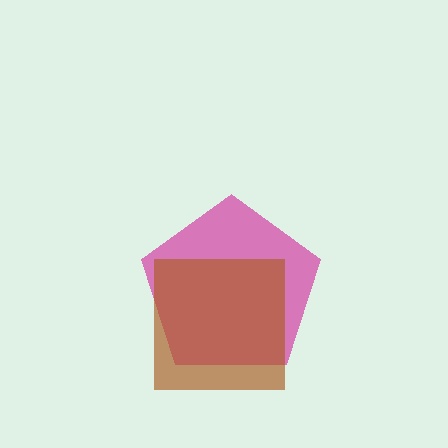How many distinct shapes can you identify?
There are 2 distinct shapes: a magenta pentagon, a brown square.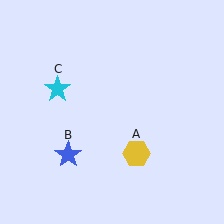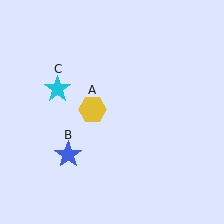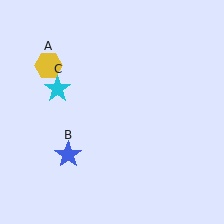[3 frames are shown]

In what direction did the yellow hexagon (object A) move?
The yellow hexagon (object A) moved up and to the left.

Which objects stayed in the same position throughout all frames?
Blue star (object B) and cyan star (object C) remained stationary.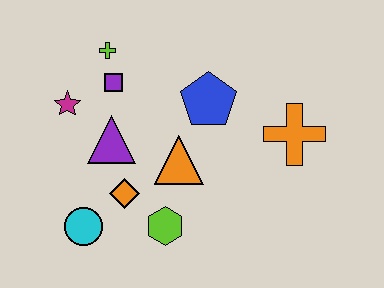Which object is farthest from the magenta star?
The orange cross is farthest from the magenta star.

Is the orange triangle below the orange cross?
Yes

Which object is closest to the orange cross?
The blue pentagon is closest to the orange cross.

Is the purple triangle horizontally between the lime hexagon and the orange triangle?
No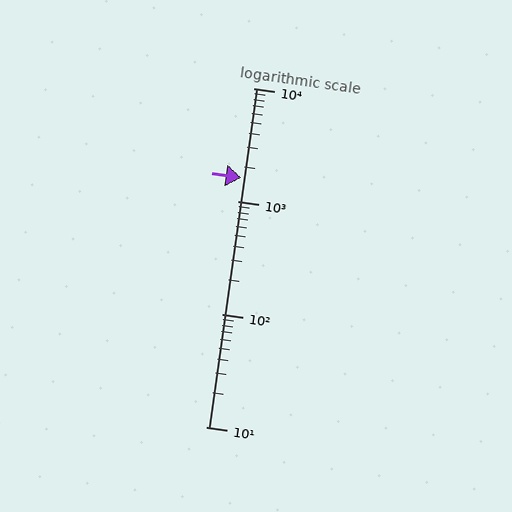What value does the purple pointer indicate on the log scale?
The pointer indicates approximately 1600.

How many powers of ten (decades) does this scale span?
The scale spans 3 decades, from 10 to 10000.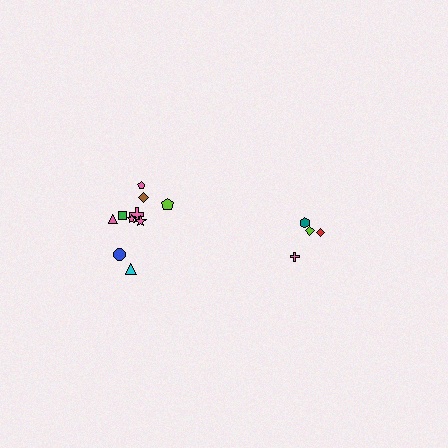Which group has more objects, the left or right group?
The left group.